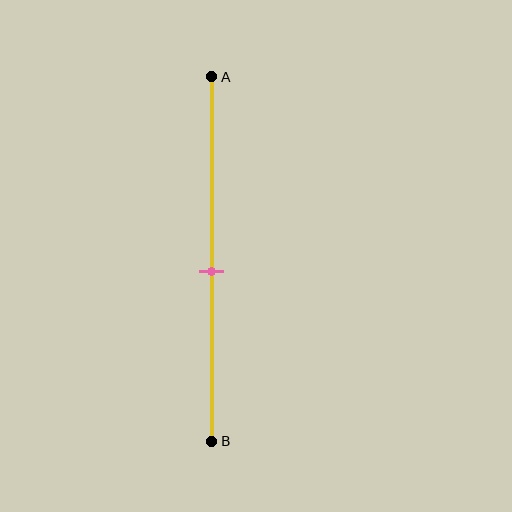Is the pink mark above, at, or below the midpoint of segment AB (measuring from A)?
The pink mark is below the midpoint of segment AB.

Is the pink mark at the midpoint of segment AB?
No, the mark is at about 55% from A, not at the 50% midpoint.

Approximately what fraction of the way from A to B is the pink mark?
The pink mark is approximately 55% of the way from A to B.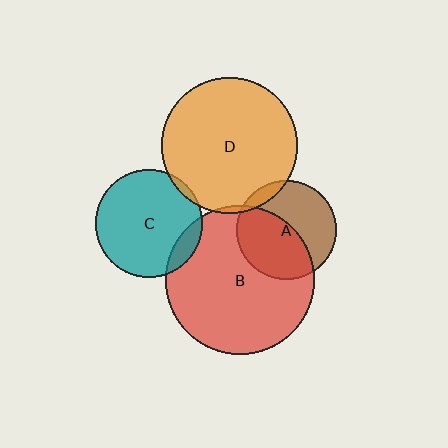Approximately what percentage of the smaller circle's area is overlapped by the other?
Approximately 10%.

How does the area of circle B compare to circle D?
Approximately 1.2 times.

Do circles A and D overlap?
Yes.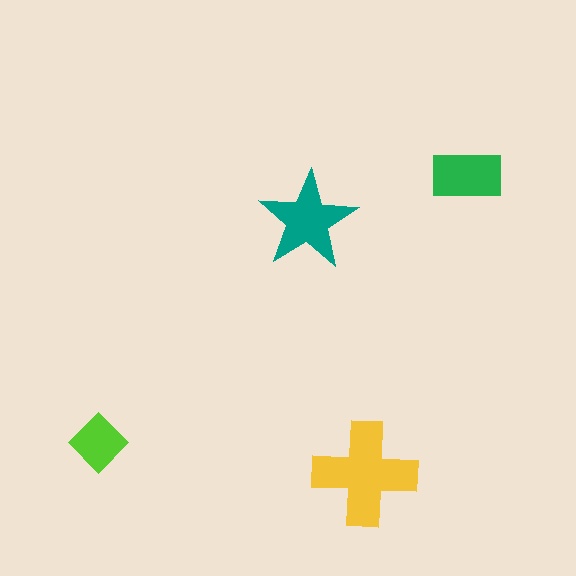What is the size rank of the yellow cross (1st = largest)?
1st.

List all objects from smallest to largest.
The lime diamond, the green rectangle, the teal star, the yellow cross.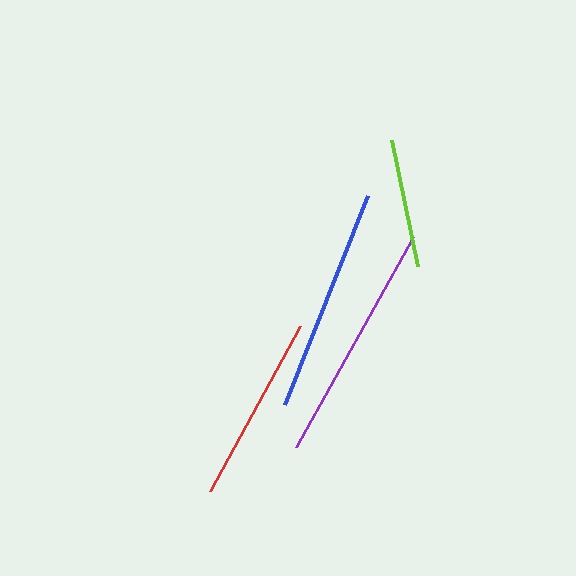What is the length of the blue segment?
The blue segment is approximately 225 pixels long.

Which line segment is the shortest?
The lime line is the shortest at approximately 129 pixels.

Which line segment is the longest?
The purple line is the longest at approximately 240 pixels.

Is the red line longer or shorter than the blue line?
The blue line is longer than the red line.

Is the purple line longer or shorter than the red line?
The purple line is longer than the red line.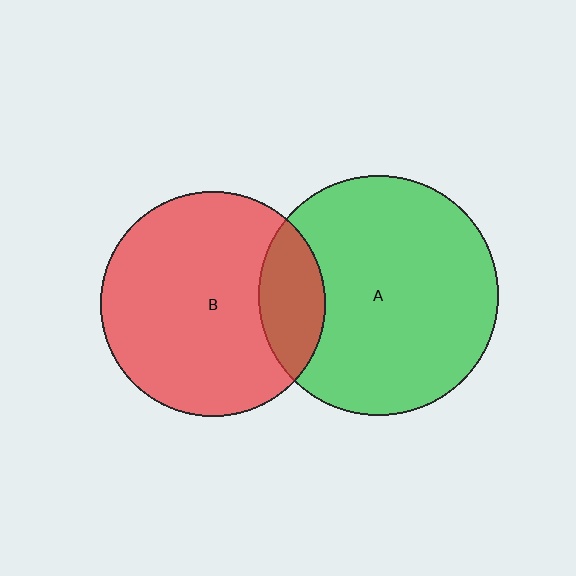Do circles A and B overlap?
Yes.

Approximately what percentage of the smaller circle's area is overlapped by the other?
Approximately 20%.